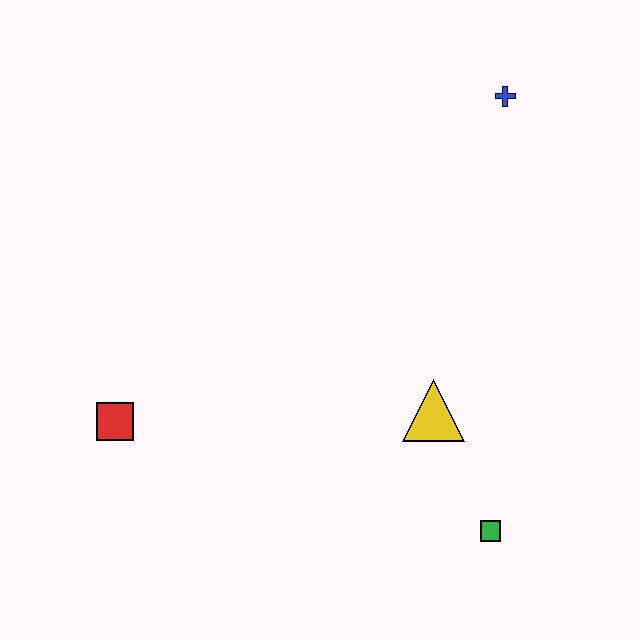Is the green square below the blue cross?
Yes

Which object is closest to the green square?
The yellow triangle is closest to the green square.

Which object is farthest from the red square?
The blue cross is farthest from the red square.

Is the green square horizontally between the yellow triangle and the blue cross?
Yes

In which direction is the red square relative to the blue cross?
The red square is to the left of the blue cross.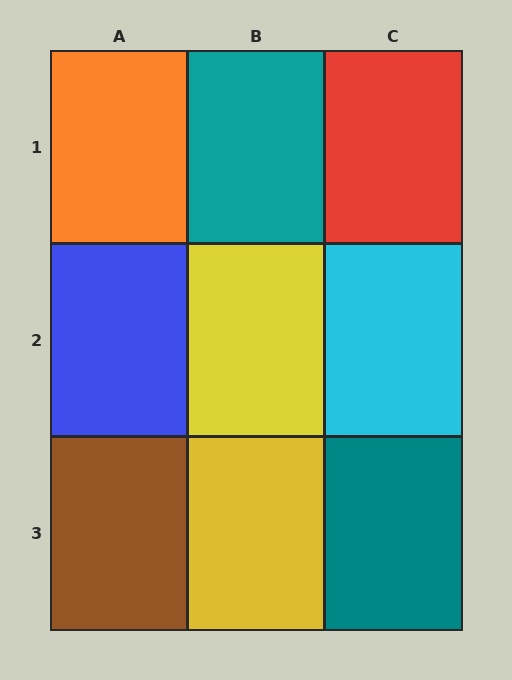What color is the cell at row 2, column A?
Blue.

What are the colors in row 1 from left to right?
Orange, teal, red.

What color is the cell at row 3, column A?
Brown.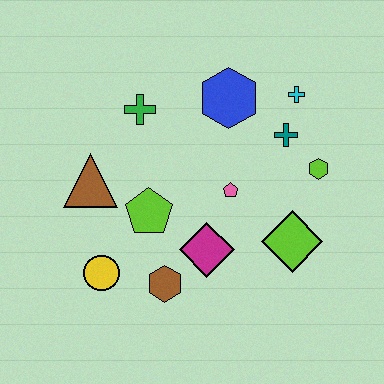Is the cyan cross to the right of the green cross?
Yes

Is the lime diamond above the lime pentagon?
No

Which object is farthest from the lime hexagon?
The yellow circle is farthest from the lime hexagon.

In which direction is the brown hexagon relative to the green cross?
The brown hexagon is below the green cross.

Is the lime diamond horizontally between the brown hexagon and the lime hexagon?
Yes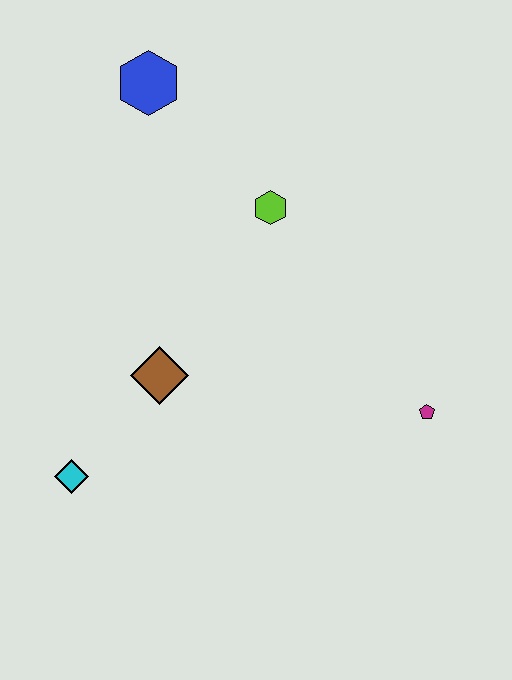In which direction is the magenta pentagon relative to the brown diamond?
The magenta pentagon is to the right of the brown diamond.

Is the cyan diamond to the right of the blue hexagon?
No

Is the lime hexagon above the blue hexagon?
No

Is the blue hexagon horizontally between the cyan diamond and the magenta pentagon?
Yes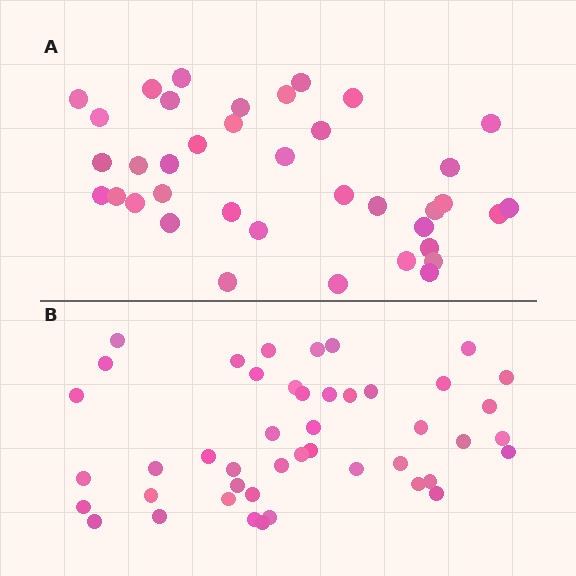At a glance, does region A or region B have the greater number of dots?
Region B (the bottom region) has more dots.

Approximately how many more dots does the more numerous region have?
Region B has roughly 8 or so more dots than region A.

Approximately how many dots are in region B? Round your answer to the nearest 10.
About 40 dots. (The exact count is 45, which rounds to 40.)